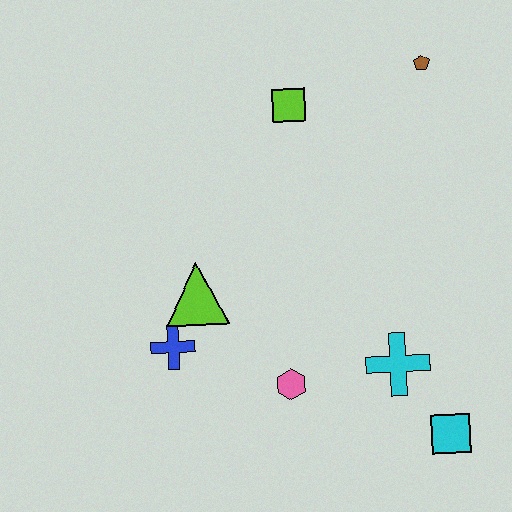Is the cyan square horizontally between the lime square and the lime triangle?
No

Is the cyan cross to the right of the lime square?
Yes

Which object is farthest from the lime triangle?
The brown pentagon is farthest from the lime triangle.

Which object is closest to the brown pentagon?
The lime square is closest to the brown pentagon.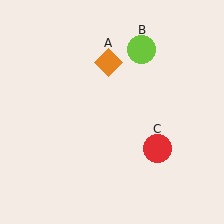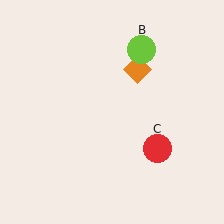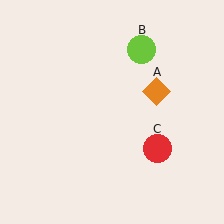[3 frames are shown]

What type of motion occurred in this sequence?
The orange diamond (object A) rotated clockwise around the center of the scene.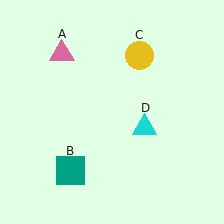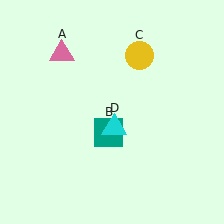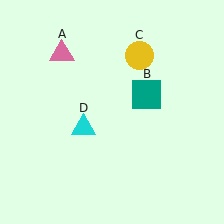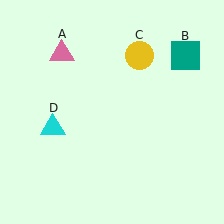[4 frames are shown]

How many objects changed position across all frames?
2 objects changed position: teal square (object B), cyan triangle (object D).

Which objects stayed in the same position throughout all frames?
Pink triangle (object A) and yellow circle (object C) remained stationary.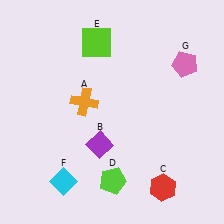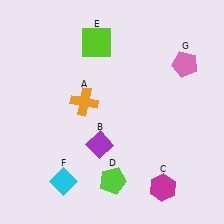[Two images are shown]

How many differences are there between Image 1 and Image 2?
There is 1 difference between the two images.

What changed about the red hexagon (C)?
In Image 1, C is red. In Image 2, it changed to magenta.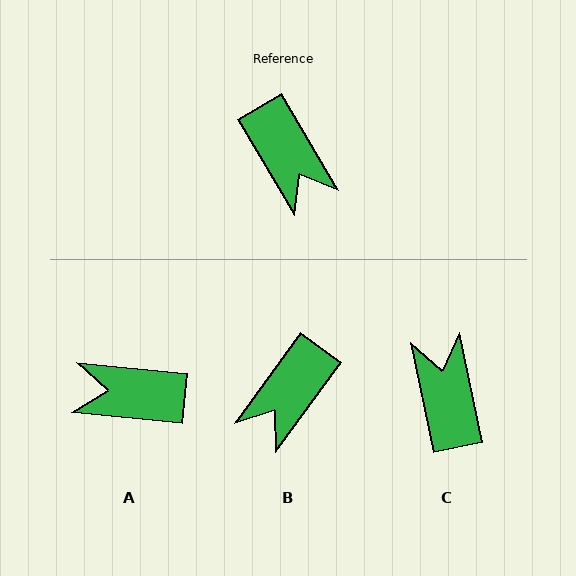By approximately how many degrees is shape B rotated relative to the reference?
Approximately 66 degrees clockwise.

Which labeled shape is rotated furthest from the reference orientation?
C, about 161 degrees away.